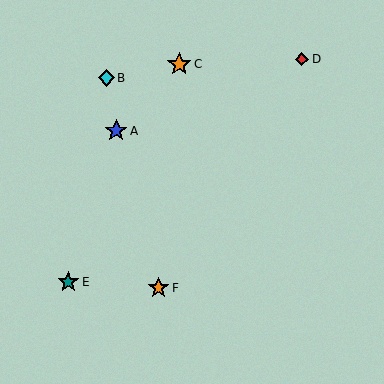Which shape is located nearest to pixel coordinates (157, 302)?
The orange star (labeled F) at (159, 288) is nearest to that location.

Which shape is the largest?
The orange star (labeled C) is the largest.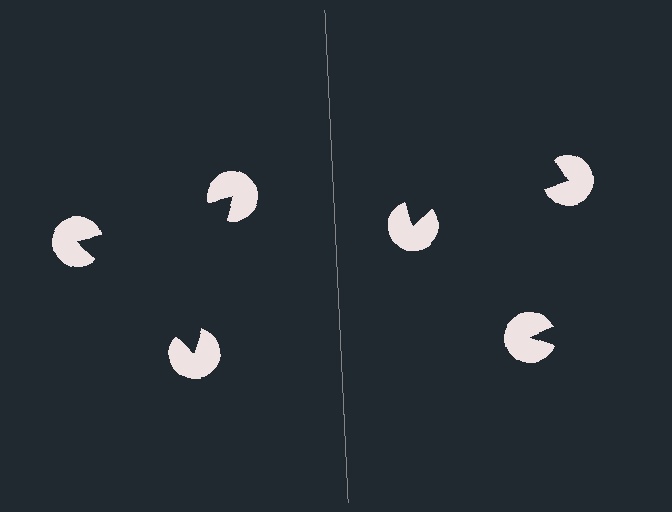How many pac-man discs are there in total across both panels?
6 — 3 on each side.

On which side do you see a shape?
An illusory triangle appears on the left side. On the right side the wedge cuts are rotated, so no coherent shape forms.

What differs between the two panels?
The pac-man discs are positioned identically on both sides; only the wedge orientations differ. On the left they align to a triangle; on the right they are misaligned.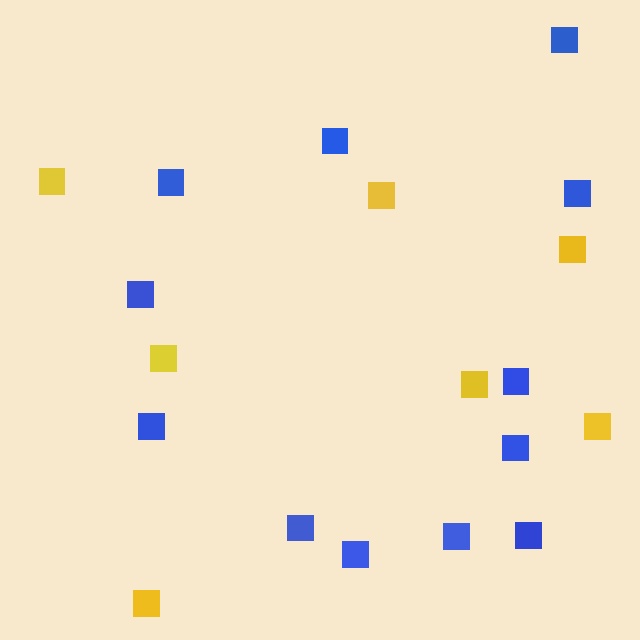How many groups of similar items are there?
There are 2 groups: one group of blue squares (12) and one group of yellow squares (7).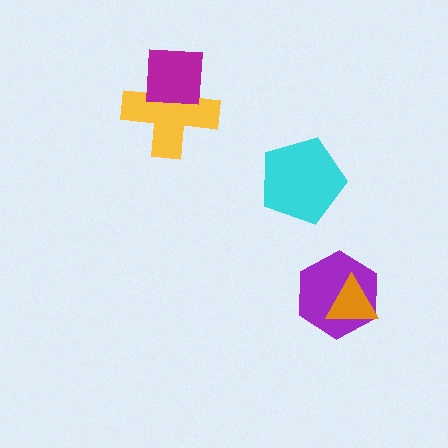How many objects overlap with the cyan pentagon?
0 objects overlap with the cyan pentagon.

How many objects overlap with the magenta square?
1 object overlaps with the magenta square.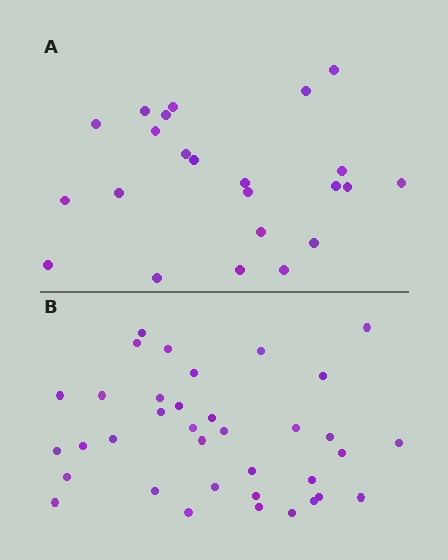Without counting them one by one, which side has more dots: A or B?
Region B (the bottom region) has more dots.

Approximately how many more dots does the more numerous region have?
Region B has approximately 15 more dots than region A.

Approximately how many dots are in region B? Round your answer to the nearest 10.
About 40 dots. (The exact count is 36, which rounds to 40.)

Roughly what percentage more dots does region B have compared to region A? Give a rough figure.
About 55% more.